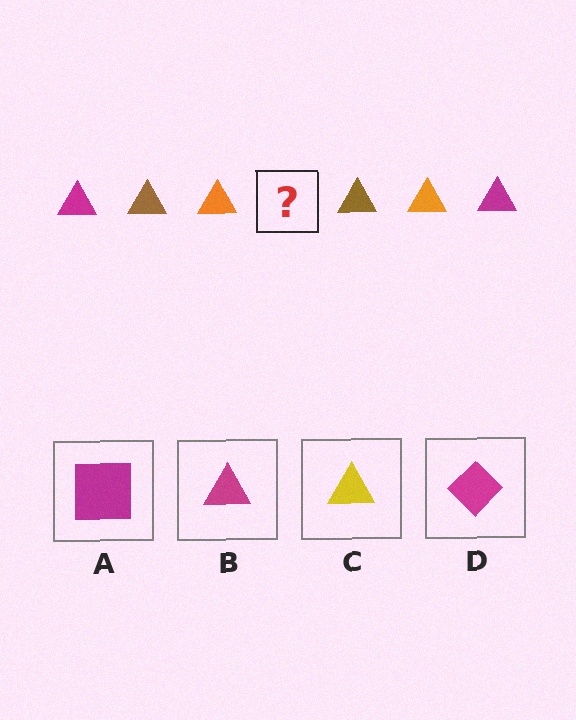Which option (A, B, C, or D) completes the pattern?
B.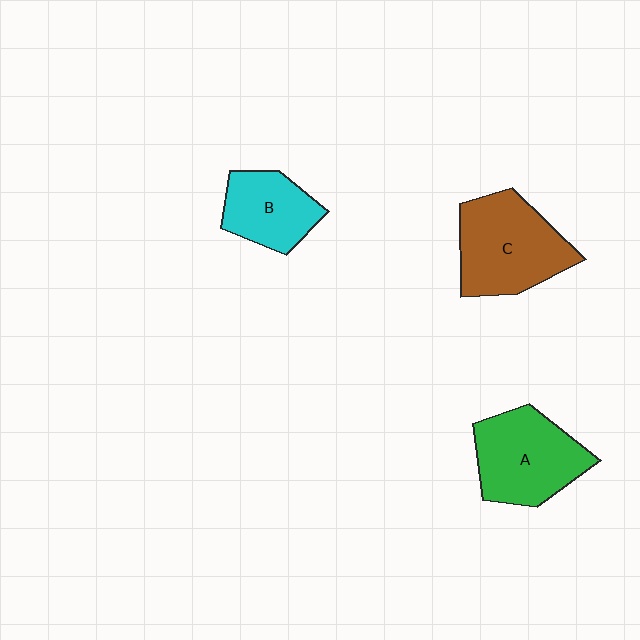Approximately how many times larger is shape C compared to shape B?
Approximately 1.5 times.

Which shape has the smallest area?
Shape B (cyan).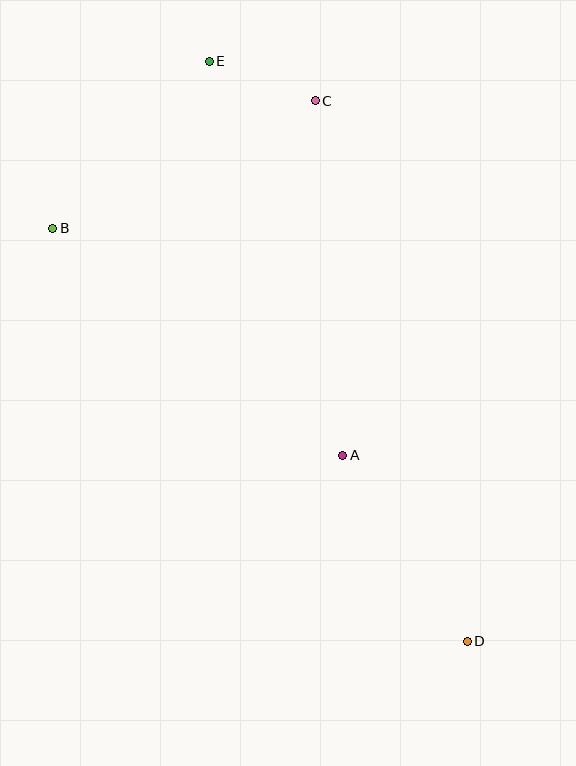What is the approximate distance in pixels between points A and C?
The distance between A and C is approximately 355 pixels.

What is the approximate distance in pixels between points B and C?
The distance between B and C is approximately 292 pixels.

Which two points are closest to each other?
Points C and E are closest to each other.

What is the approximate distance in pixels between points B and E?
The distance between B and E is approximately 229 pixels.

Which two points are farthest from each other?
Points D and E are farthest from each other.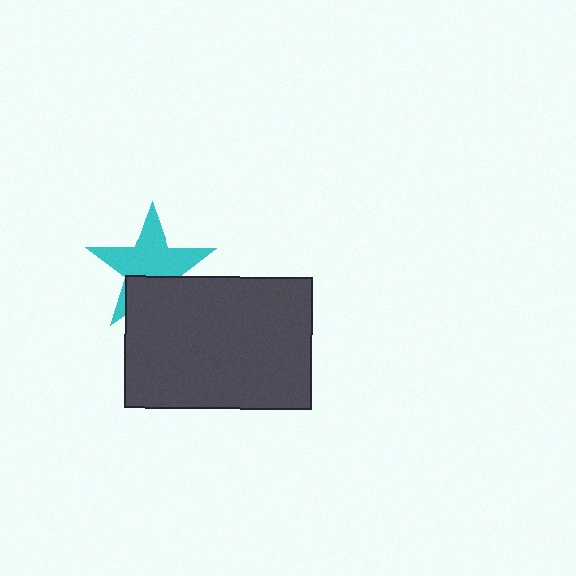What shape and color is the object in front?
The object in front is a dark gray rectangle.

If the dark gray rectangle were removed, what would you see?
You would see the complete cyan star.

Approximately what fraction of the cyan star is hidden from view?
Roughly 33% of the cyan star is hidden behind the dark gray rectangle.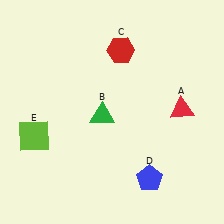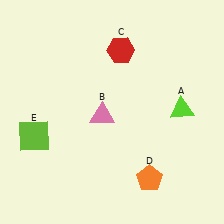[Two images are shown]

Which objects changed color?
A changed from red to lime. B changed from green to pink. D changed from blue to orange.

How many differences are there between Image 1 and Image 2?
There are 3 differences between the two images.